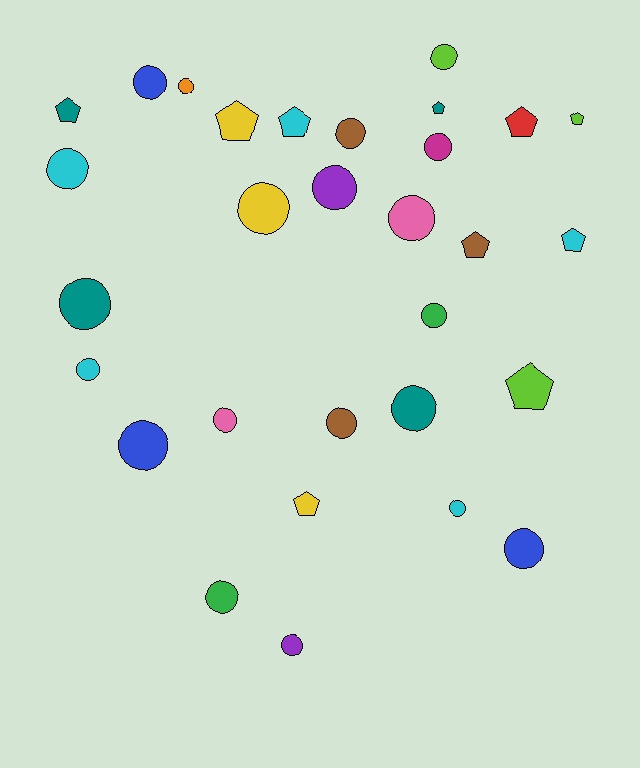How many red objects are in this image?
There is 1 red object.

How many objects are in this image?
There are 30 objects.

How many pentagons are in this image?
There are 10 pentagons.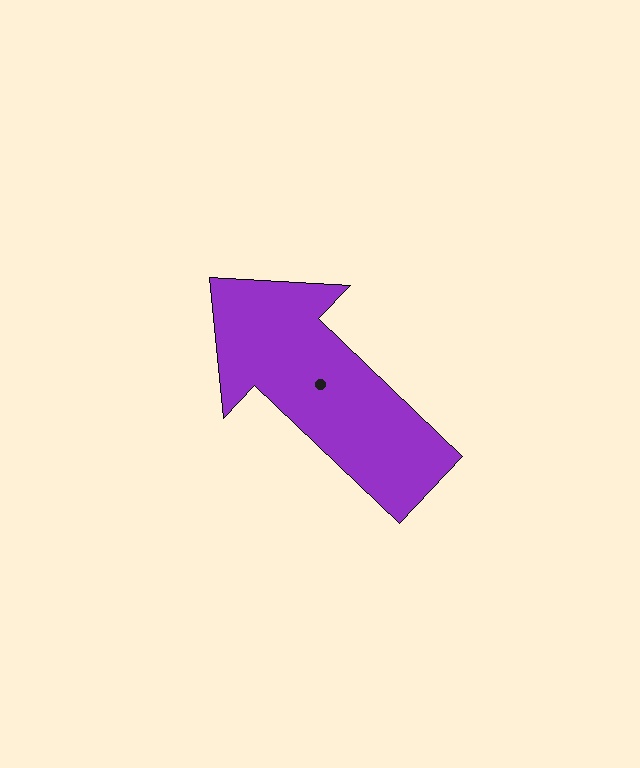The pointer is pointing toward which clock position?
Roughly 10 o'clock.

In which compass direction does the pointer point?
Northwest.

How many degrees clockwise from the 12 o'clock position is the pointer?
Approximately 314 degrees.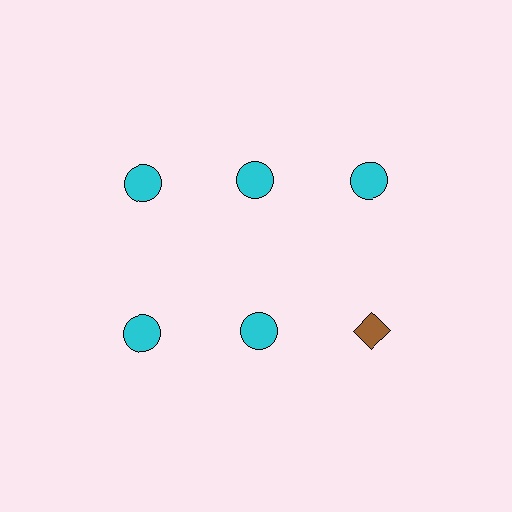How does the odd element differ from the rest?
It differs in both color (brown instead of cyan) and shape (diamond instead of circle).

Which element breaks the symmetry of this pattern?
The brown diamond in the second row, center column breaks the symmetry. All other shapes are cyan circles.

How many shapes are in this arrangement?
There are 6 shapes arranged in a grid pattern.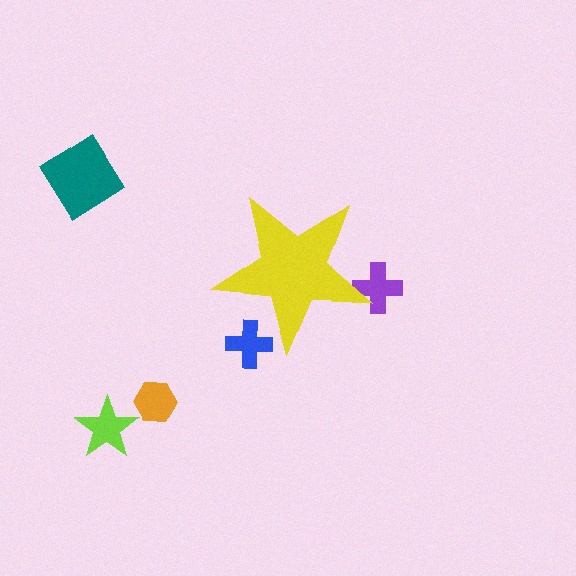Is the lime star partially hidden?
No, the lime star is fully visible.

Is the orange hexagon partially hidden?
No, the orange hexagon is fully visible.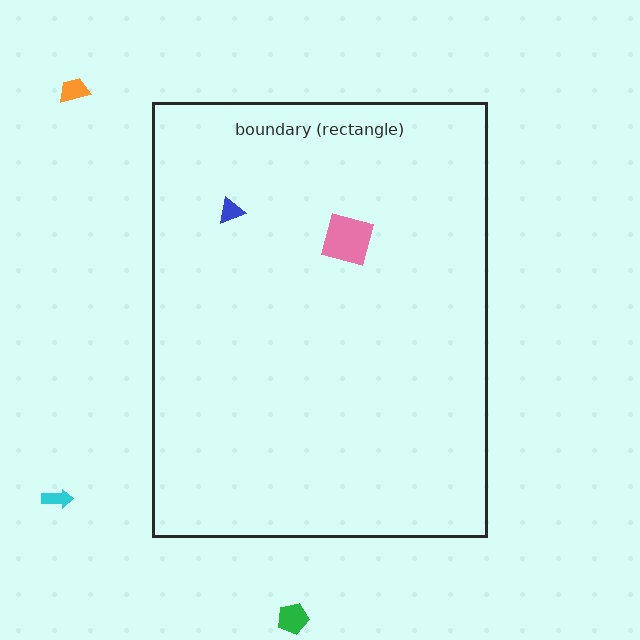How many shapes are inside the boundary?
2 inside, 3 outside.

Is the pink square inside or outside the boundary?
Inside.